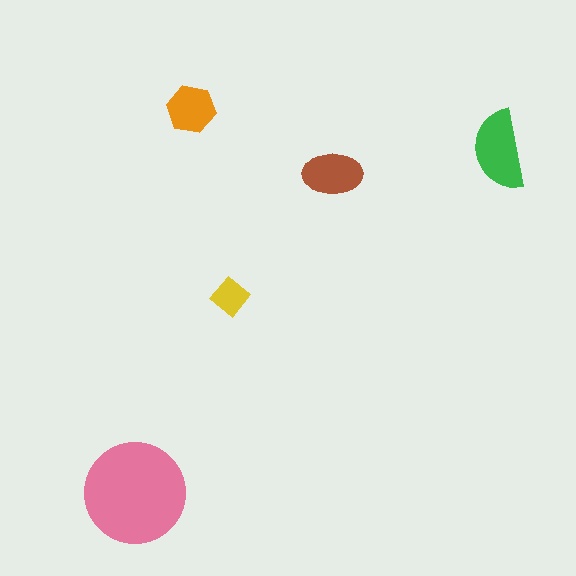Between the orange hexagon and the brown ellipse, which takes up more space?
The brown ellipse.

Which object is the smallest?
The yellow diamond.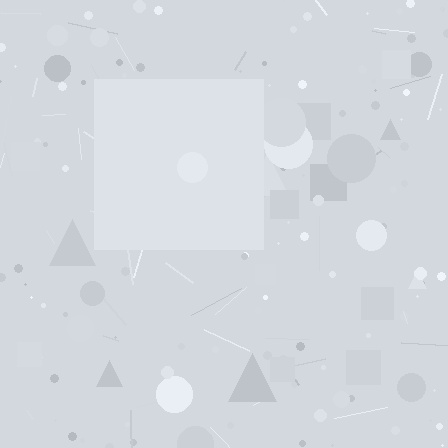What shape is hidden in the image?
A square is hidden in the image.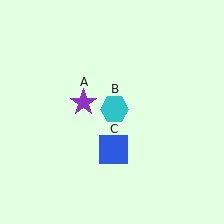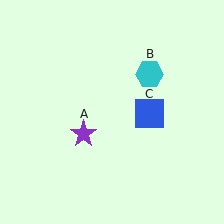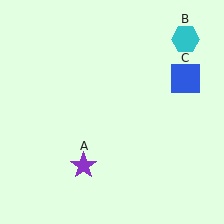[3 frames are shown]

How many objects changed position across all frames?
3 objects changed position: purple star (object A), cyan hexagon (object B), blue square (object C).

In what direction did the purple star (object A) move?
The purple star (object A) moved down.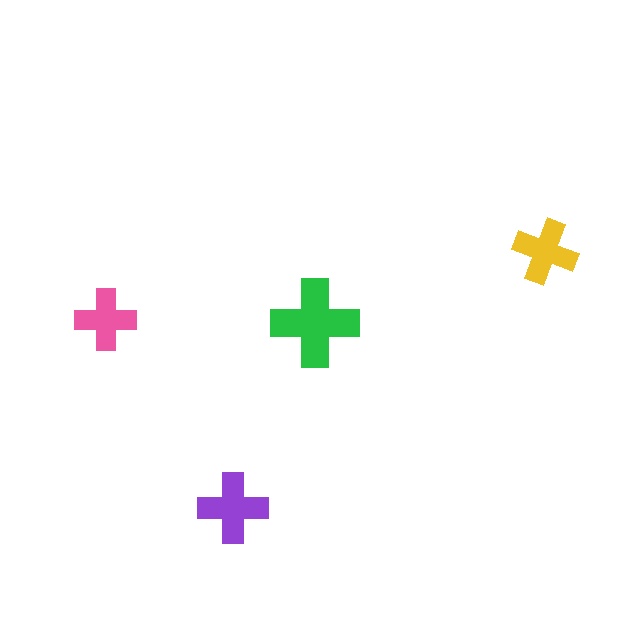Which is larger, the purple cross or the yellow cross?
The purple one.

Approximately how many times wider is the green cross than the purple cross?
About 1.5 times wider.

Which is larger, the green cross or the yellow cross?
The green one.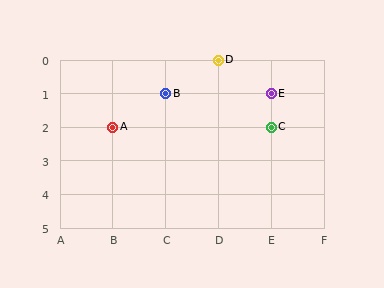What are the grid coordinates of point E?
Point E is at grid coordinates (E, 1).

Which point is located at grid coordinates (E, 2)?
Point C is at (E, 2).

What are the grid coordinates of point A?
Point A is at grid coordinates (B, 2).